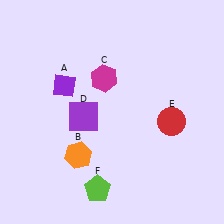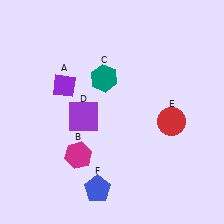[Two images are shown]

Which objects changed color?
B changed from orange to magenta. C changed from magenta to teal. F changed from lime to blue.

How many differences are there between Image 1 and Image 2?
There are 3 differences between the two images.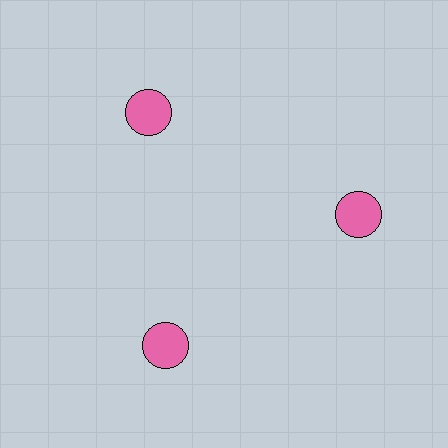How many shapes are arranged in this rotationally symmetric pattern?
There are 3 shapes, arranged in 3 groups of 1.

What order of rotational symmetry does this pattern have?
This pattern has 3-fold rotational symmetry.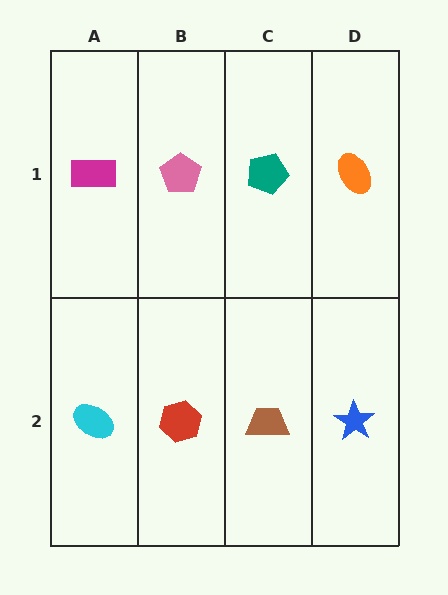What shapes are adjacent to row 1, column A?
A cyan ellipse (row 2, column A), a pink pentagon (row 1, column B).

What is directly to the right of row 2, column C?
A blue star.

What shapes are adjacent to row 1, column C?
A brown trapezoid (row 2, column C), a pink pentagon (row 1, column B), an orange ellipse (row 1, column D).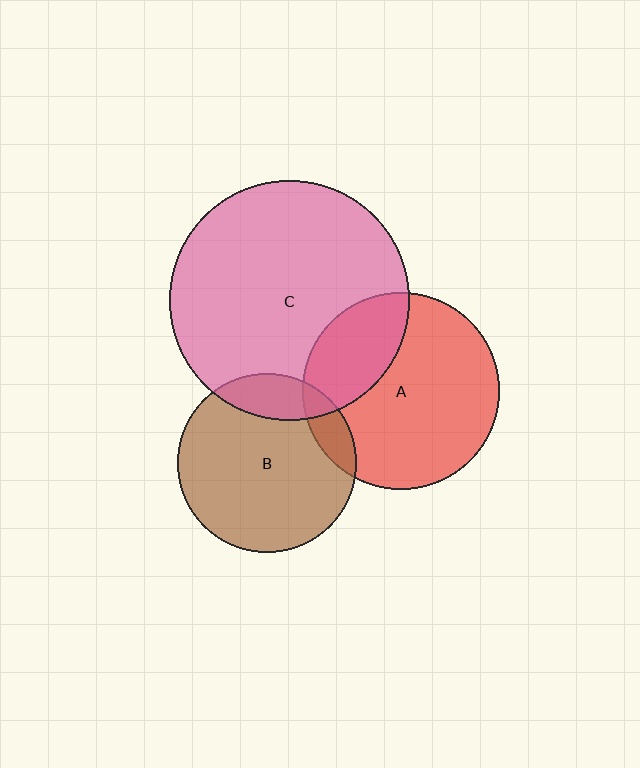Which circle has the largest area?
Circle C (pink).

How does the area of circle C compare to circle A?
Approximately 1.5 times.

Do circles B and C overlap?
Yes.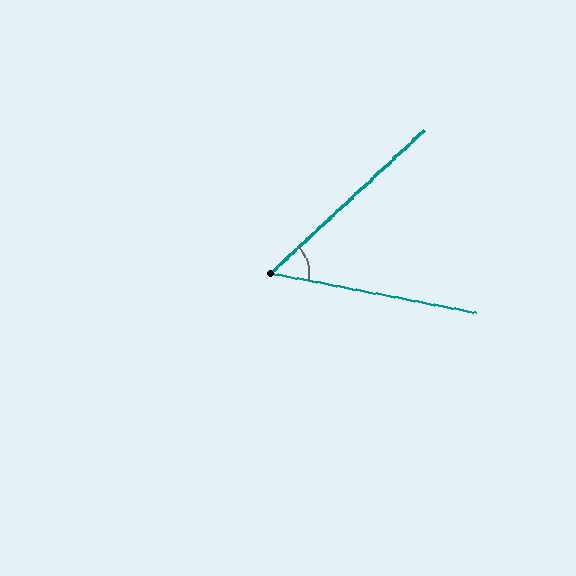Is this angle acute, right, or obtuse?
It is acute.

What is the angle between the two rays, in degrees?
Approximately 54 degrees.